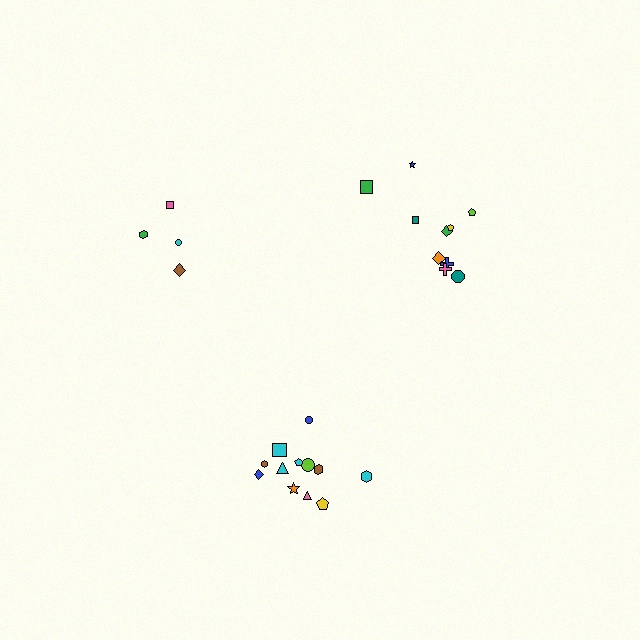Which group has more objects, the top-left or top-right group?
The top-right group.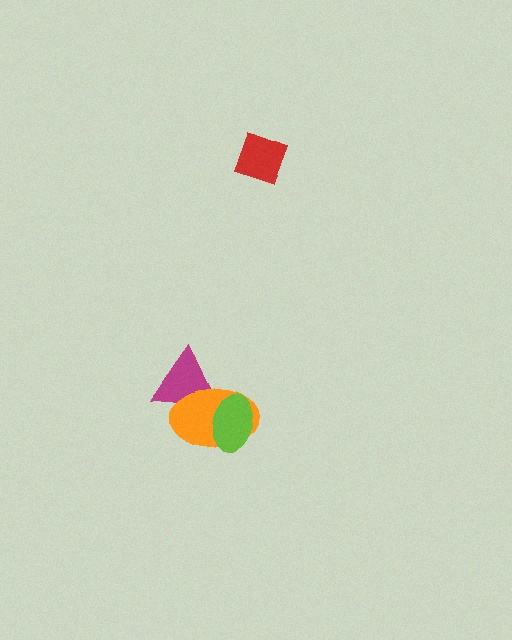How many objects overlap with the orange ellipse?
2 objects overlap with the orange ellipse.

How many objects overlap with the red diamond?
0 objects overlap with the red diamond.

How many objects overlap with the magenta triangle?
2 objects overlap with the magenta triangle.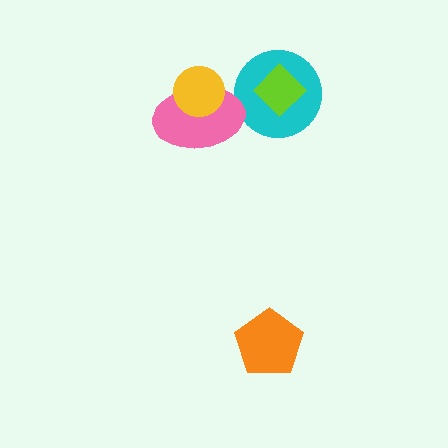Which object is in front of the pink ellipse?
The yellow circle is in front of the pink ellipse.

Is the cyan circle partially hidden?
Yes, it is partially covered by another shape.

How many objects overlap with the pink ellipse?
1 object overlaps with the pink ellipse.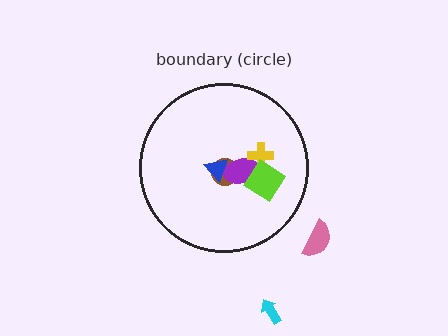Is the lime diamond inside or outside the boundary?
Inside.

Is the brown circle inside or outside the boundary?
Inside.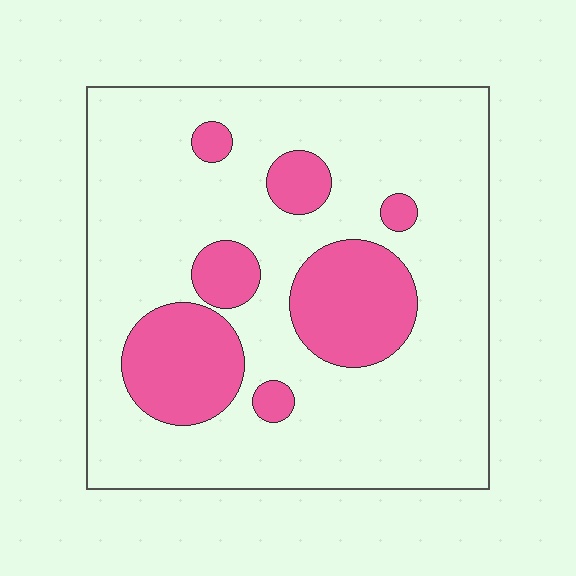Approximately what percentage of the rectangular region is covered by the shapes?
Approximately 20%.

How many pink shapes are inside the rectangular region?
7.